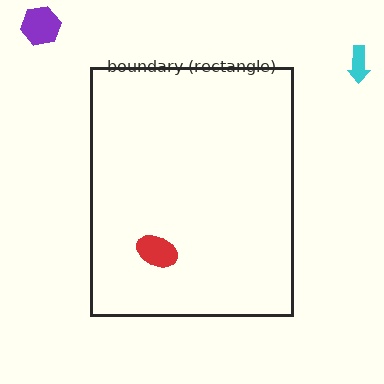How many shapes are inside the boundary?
1 inside, 2 outside.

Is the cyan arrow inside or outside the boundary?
Outside.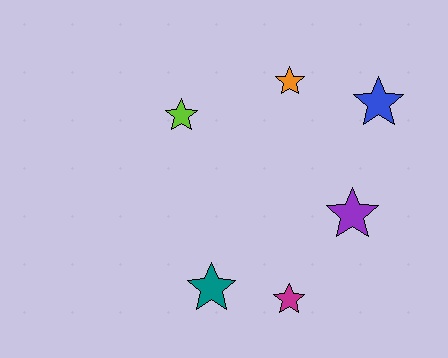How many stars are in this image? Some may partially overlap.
There are 6 stars.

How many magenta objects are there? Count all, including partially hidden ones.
There is 1 magenta object.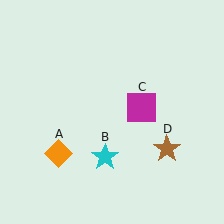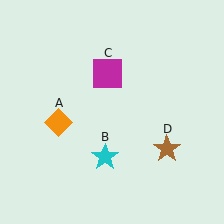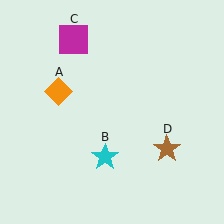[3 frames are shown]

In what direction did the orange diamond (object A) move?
The orange diamond (object A) moved up.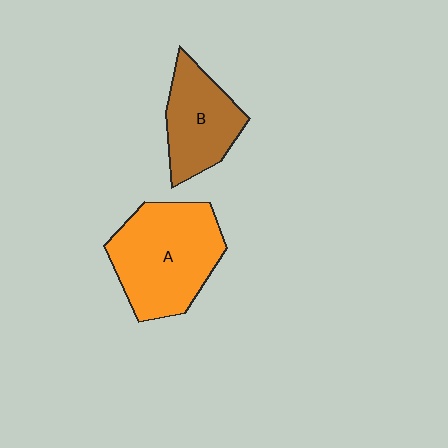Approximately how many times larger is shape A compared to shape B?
Approximately 1.5 times.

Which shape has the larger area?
Shape A (orange).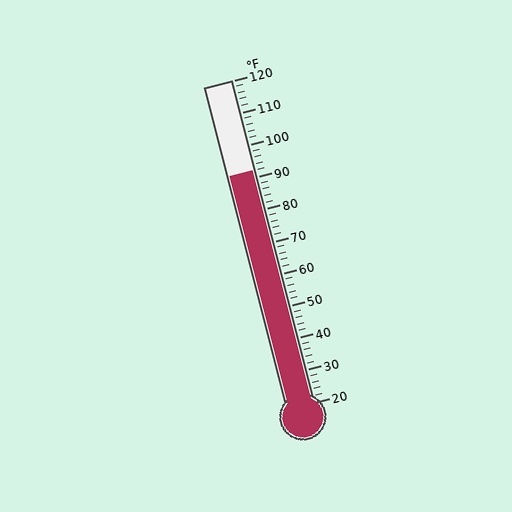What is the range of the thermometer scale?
The thermometer scale ranges from 20°F to 120°F.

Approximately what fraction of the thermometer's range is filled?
The thermometer is filled to approximately 70% of its range.